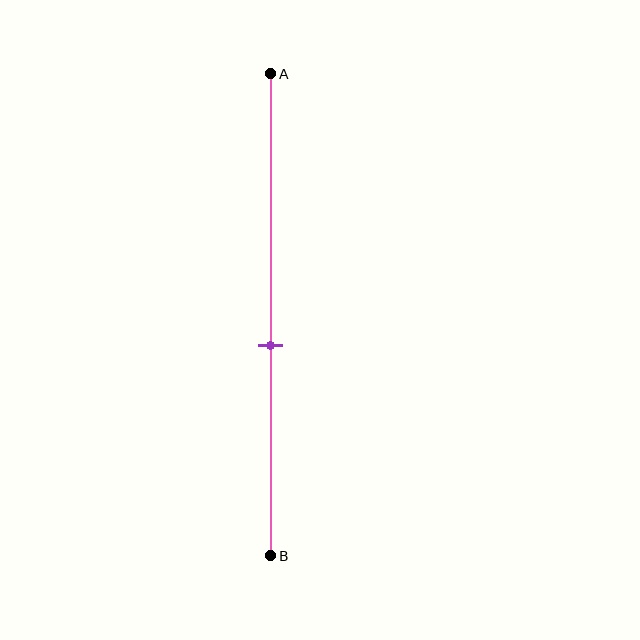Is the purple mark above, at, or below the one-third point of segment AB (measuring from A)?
The purple mark is below the one-third point of segment AB.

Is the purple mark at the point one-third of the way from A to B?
No, the mark is at about 55% from A, not at the 33% one-third point.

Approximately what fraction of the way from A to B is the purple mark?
The purple mark is approximately 55% of the way from A to B.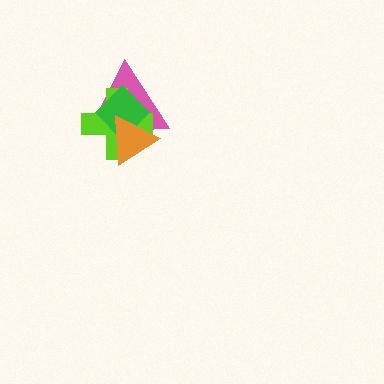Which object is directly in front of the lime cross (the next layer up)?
The green diamond is directly in front of the lime cross.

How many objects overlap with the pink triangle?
3 objects overlap with the pink triangle.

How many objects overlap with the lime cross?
3 objects overlap with the lime cross.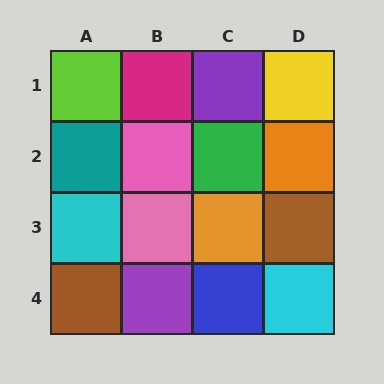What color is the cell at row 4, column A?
Brown.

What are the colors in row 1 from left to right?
Lime, magenta, purple, yellow.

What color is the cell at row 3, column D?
Brown.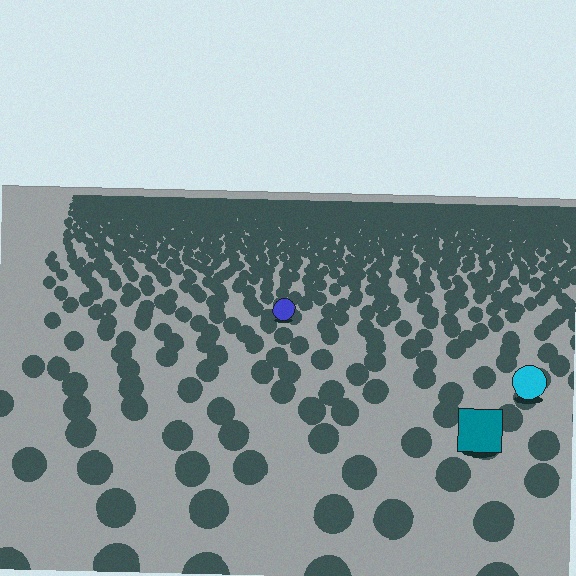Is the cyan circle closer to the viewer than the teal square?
No. The teal square is closer — you can tell from the texture gradient: the ground texture is coarser near it.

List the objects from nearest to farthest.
From nearest to farthest: the teal square, the cyan circle, the blue circle.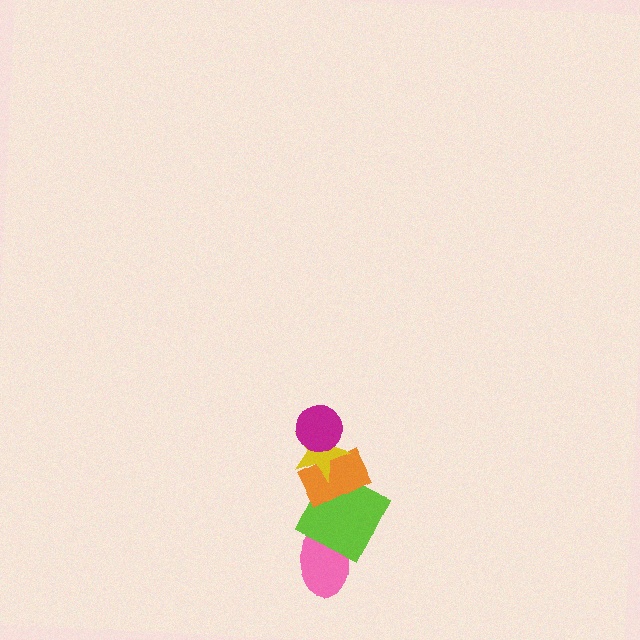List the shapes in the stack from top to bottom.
From top to bottom: the magenta circle, the yellow star, the orange rectangle, the lime square, the pink ellipse.